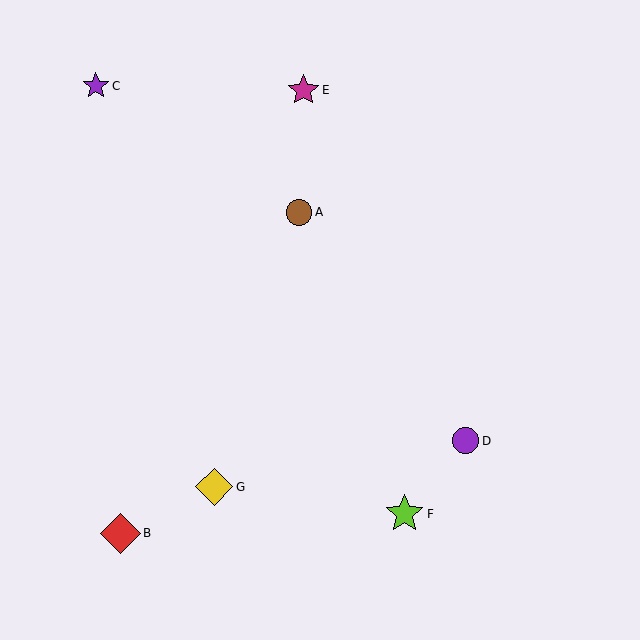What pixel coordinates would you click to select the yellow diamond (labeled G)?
Click at (214, 487) to select the yellow diamond G.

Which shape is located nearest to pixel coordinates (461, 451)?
The purple circle (labeled D) at (466, 441) is nearest to that location.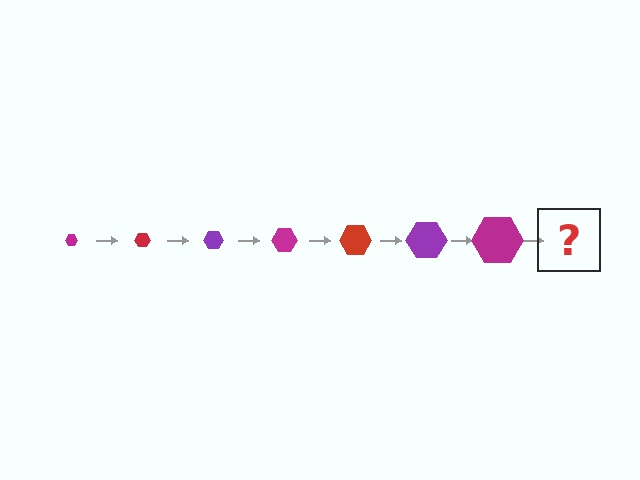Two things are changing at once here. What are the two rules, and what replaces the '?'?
The two rules are that the hexagon grows larger each step and the color cycles through magenta, red, and purple. The '?' should be a red hexagon, larger than the previous one.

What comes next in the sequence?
The next element should be a red hexagon, larger than the previous one.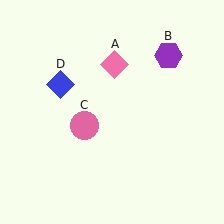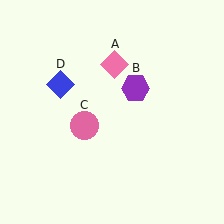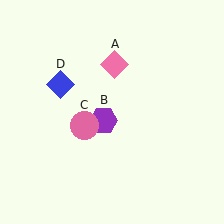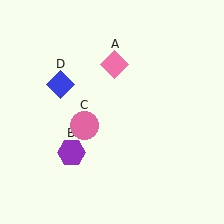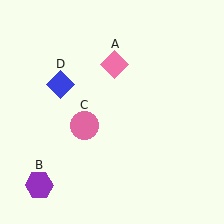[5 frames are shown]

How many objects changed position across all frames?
1 object changed position: purple hexagon (object B).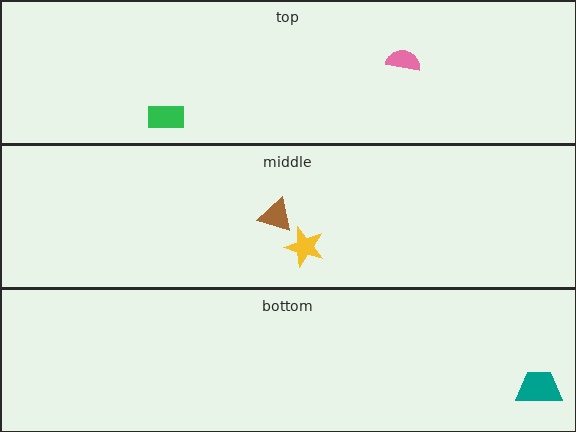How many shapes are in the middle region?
2.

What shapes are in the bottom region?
The teal trapezoid.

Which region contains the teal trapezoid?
The bottom region.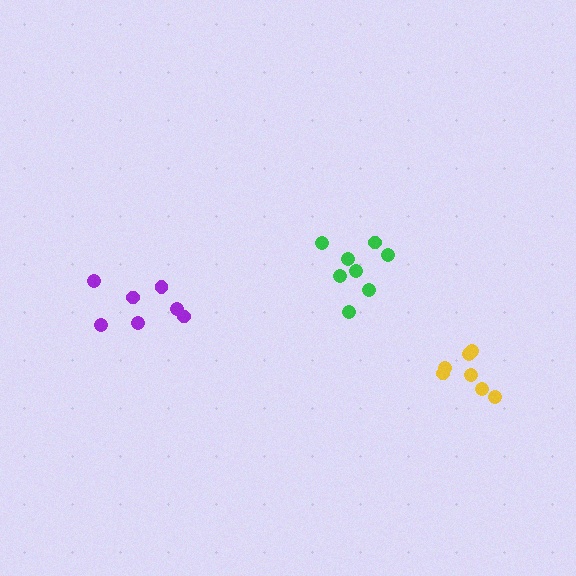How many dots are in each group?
Group 1: 8 dots, Group 2: 8 dots, Group 3: 7 dots (23 total).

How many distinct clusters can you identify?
There are 3 distinct clusters.